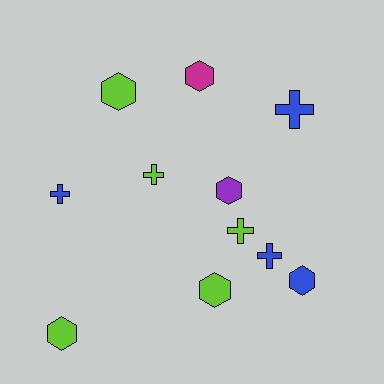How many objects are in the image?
There are 11 objects.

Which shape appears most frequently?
Hexagon, with 6 objects.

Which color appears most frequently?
Lime, with 5 objects.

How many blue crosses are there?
There are 3 blue crosses.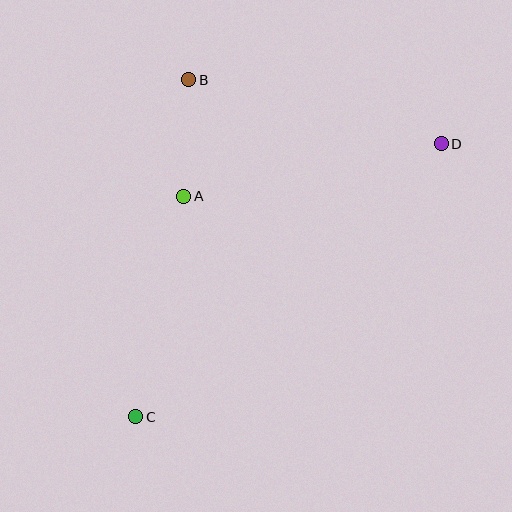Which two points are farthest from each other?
Points C and D are farthest from each other.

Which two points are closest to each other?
Points A and B are closest to each other.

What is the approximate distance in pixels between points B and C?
The distance between B and C is approximately 341 pixels.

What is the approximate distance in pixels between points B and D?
The distance between B and D is approximately 261 pixels.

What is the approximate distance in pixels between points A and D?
The distance between A and D is approximately 263 pixels.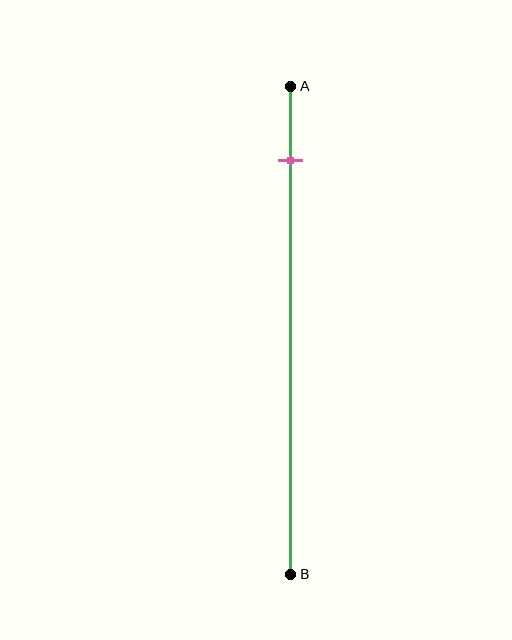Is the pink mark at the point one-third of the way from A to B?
No, the mark is at about 15% from A, not at the 33% one-third point.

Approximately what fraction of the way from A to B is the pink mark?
The pink mark is approximately 15% of the way from A to B.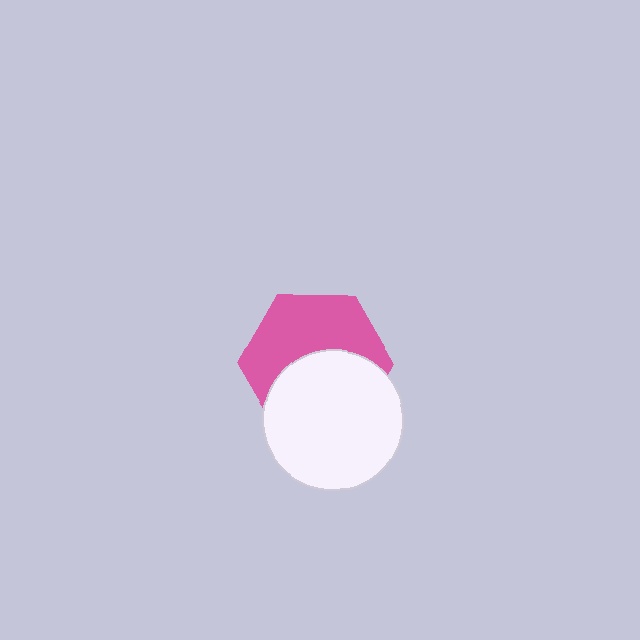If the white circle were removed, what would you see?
You would see the complete pink hexagon.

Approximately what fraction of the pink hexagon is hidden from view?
Roughly 48% of the pink hexagon is hidden behind the white circle.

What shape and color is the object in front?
The object in front is a white circle.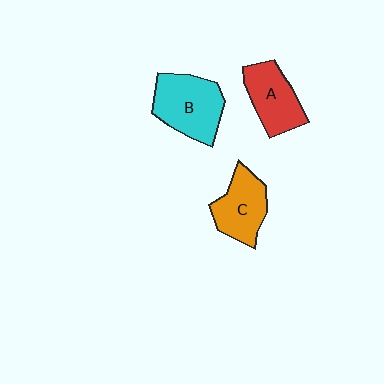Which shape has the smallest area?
Shape C (orange).